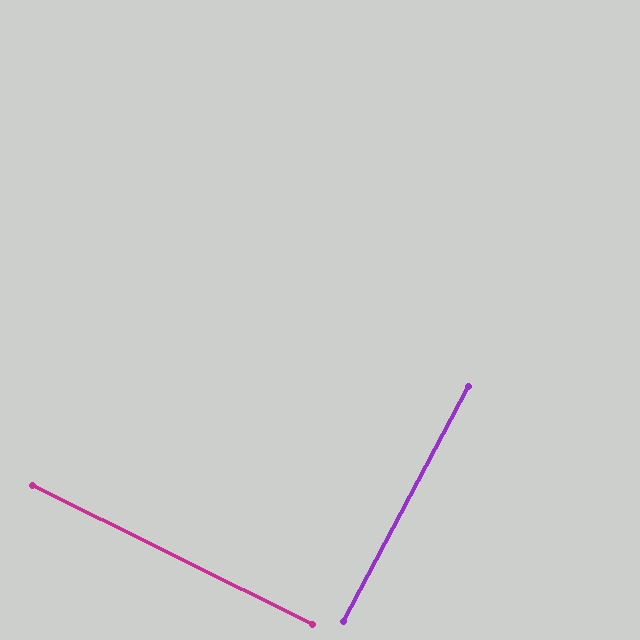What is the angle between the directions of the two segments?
Approximately 88 degrees.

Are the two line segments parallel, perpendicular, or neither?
Perpendicular — they meet at approximately 88°.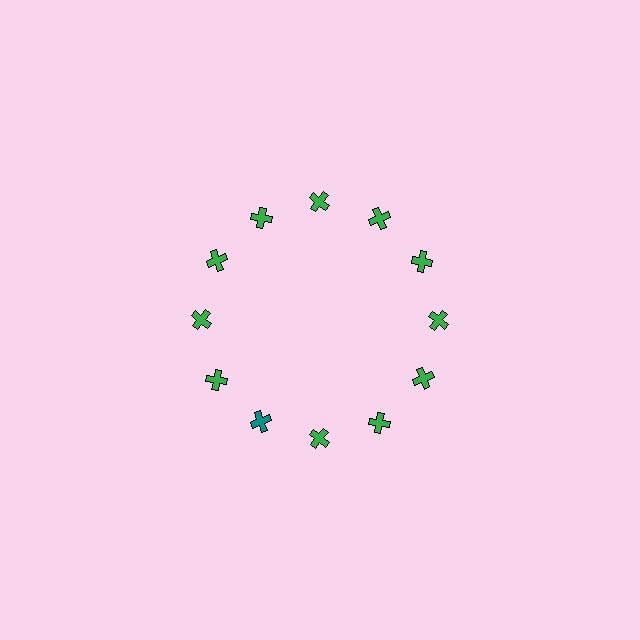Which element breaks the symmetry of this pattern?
The teal cross at roughly the 7 o'clock position breaks the symmetry. All other shapes are green crosses.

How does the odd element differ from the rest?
It has a different color: teal instead of green.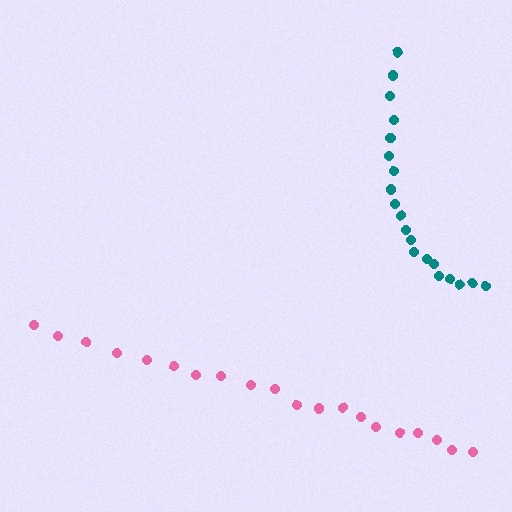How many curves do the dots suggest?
There are 2 distinct paths.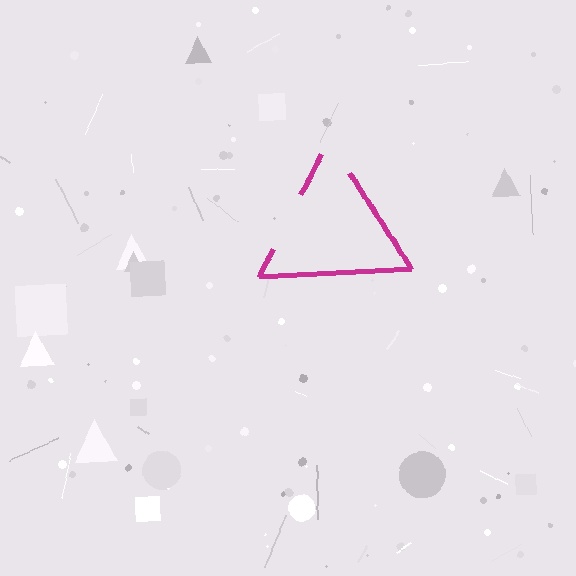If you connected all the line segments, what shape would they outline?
They would outline a triangle.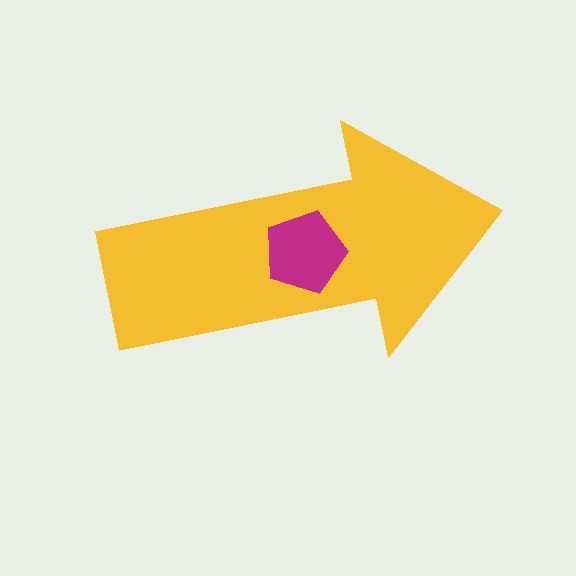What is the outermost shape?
The yellow arrow.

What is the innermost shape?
The magenta pentagon.